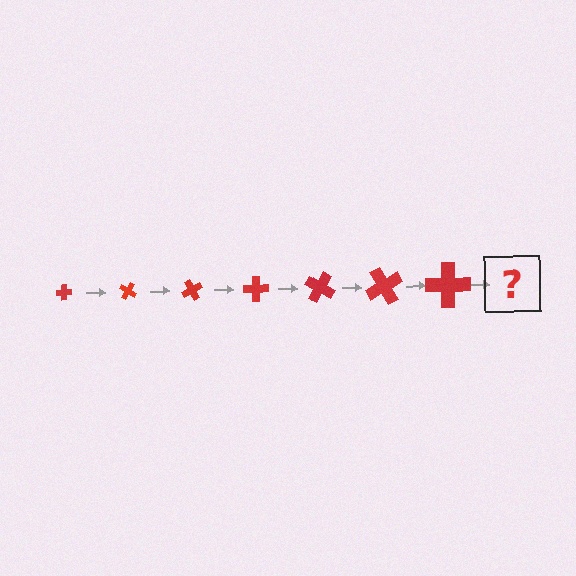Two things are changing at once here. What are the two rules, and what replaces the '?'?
The two rules are that the cross grows larger each step and it rotates 30 degrees each step. The '?' should be a cross, larger than the previous one and rotated 210 degrees from the start.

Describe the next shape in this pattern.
It should be a cross, larger than the previous one and rotated 210 degrees from the start.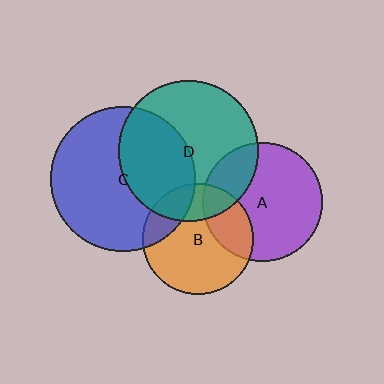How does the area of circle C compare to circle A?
Approximately 1.5 times.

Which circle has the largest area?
Circle C (blue).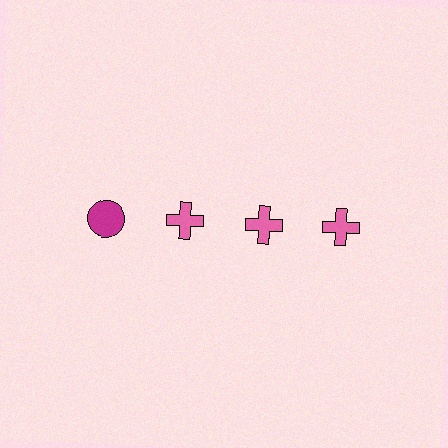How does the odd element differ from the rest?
It differs in both color (magenta instead of pink) and shape (circle instead of cross).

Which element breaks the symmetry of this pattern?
The magenta circle in the top row, leftmost column breaks the symmetry. All other shapes are pink crosses.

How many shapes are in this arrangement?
There are 4 shapes arranged in a grid pattern.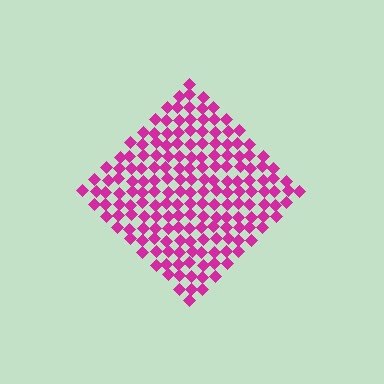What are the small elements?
The small elements are diamonds.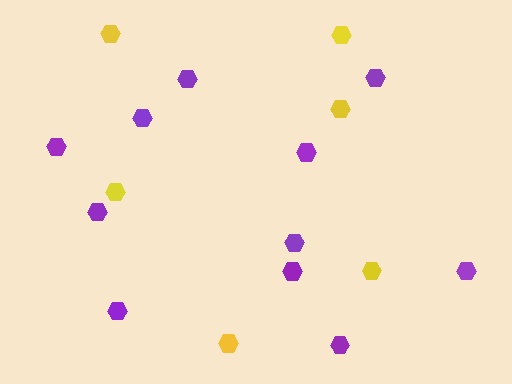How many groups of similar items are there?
There are 2 groups: one group of yellow hexagons (6) and one group of purple hexagons (11).